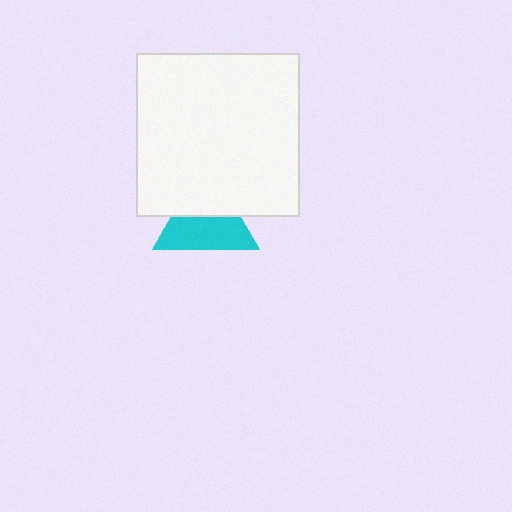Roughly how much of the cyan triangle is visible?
About half of it is visible (roughly 56%).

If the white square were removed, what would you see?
You would see the complete cyan triangle.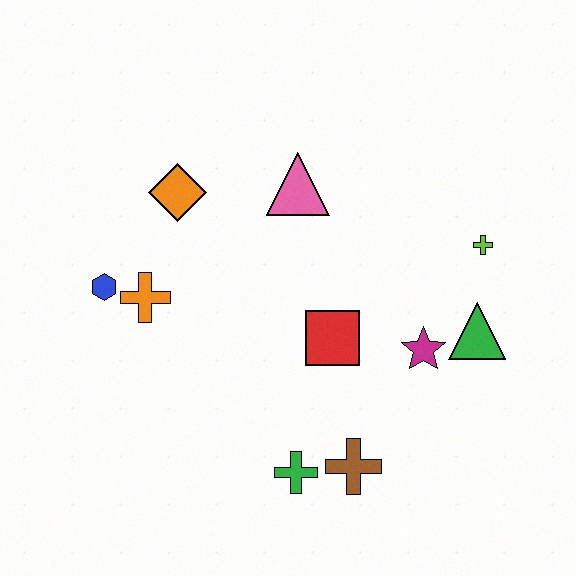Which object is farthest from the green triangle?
The blue hexagon is farthest from the green triangle.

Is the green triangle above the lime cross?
No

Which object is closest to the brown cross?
The green cross is closest to the brown cross.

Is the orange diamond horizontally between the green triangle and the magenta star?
No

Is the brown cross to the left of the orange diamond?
No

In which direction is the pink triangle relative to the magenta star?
The pink triangle is above the magenta star.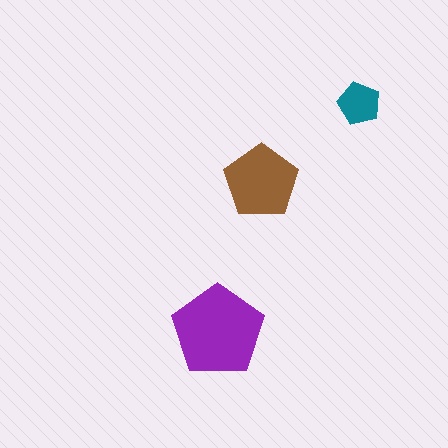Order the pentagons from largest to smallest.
the purple one, the brown one, the teal one.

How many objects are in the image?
There are 3 objects in the image.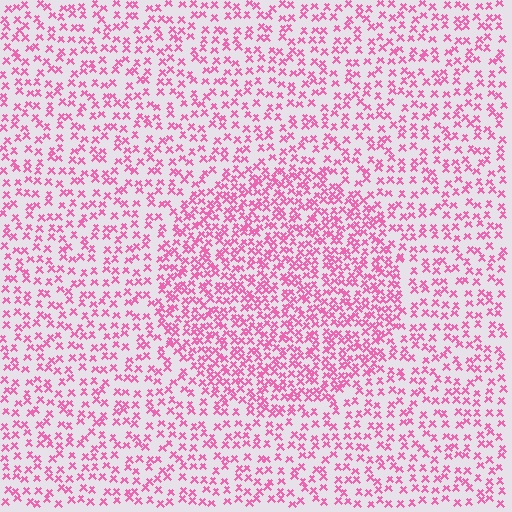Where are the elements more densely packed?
The elements are more densely packed inside the circle boundary.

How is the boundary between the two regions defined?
The boundary is defined by a change in element density (approximately 1.8x ratio). All elements are the same color, size, and shape.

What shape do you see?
I see a circle.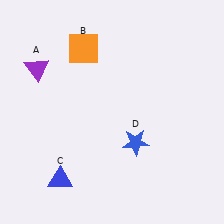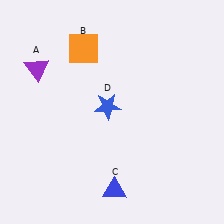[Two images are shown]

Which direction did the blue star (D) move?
The blue star (D) moved up.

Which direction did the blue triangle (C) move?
The blue triangle (C) moved right.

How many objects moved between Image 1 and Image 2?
2 objects moved between the two images.